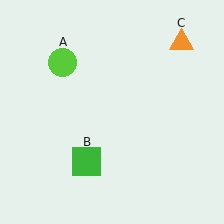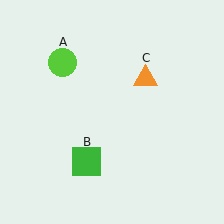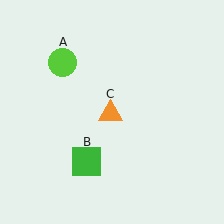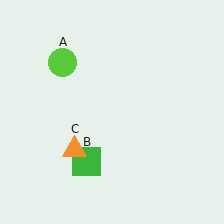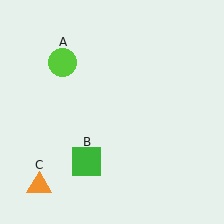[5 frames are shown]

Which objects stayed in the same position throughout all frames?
Lime circle (object A) and green square (object B) remained stationary.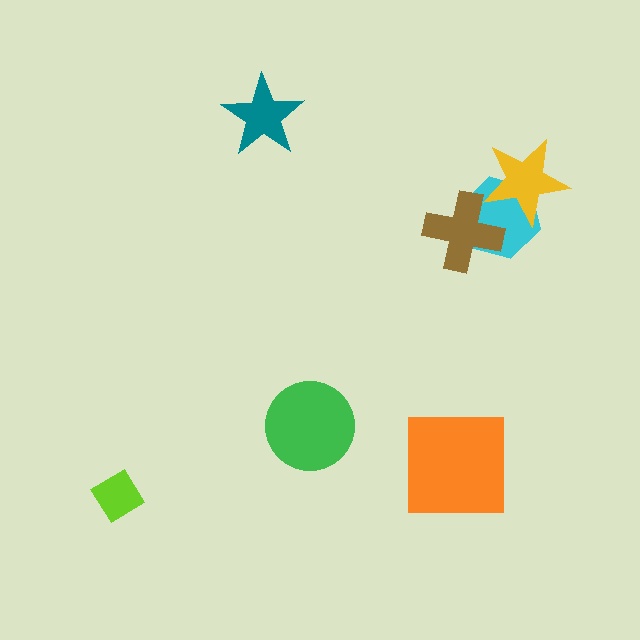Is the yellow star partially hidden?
No, no other shape covers it.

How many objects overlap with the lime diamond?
0 objects overlap with the lime diamond.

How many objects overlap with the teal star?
0 objects overlap with the teal star.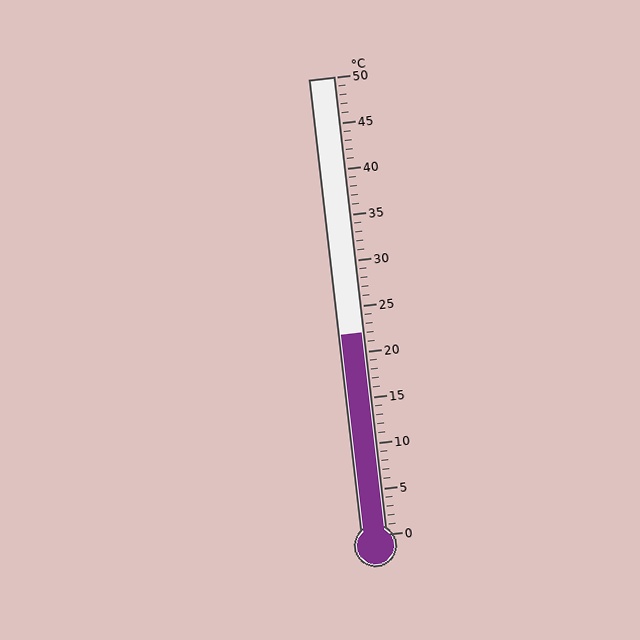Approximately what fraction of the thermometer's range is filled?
The thermometer is filled to approximately 45% of its range.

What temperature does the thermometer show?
The thermometer shows approximately 22°C.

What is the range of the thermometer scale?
The thermometer scale ranges from 0°C to 50°C.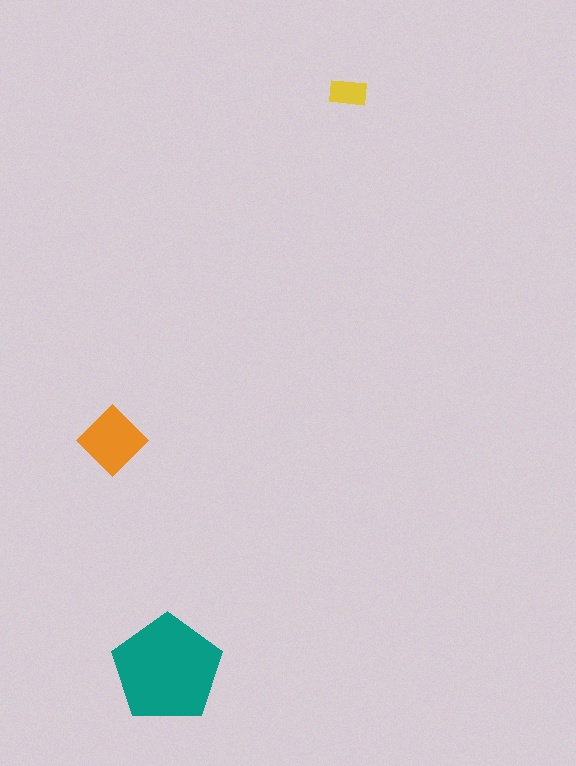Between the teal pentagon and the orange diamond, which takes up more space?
The teal pentagon.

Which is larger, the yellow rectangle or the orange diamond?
The orange diamond.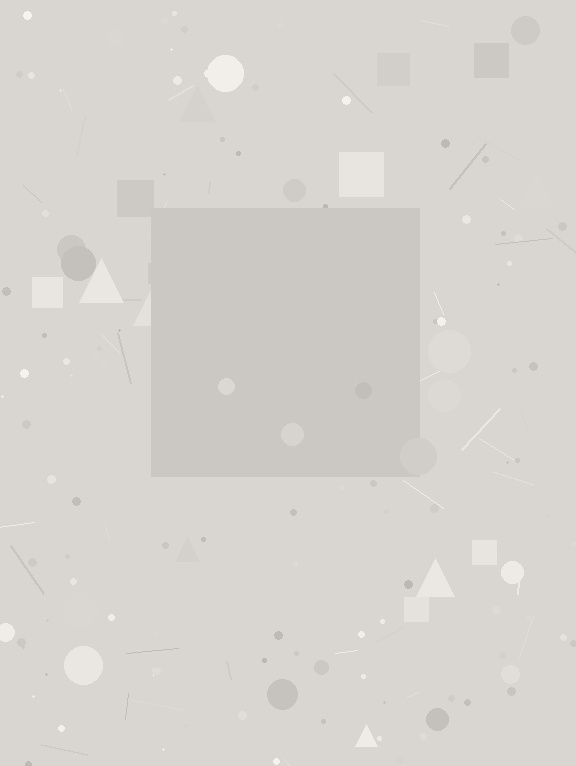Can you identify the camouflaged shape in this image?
The camouflaged shape is a square.